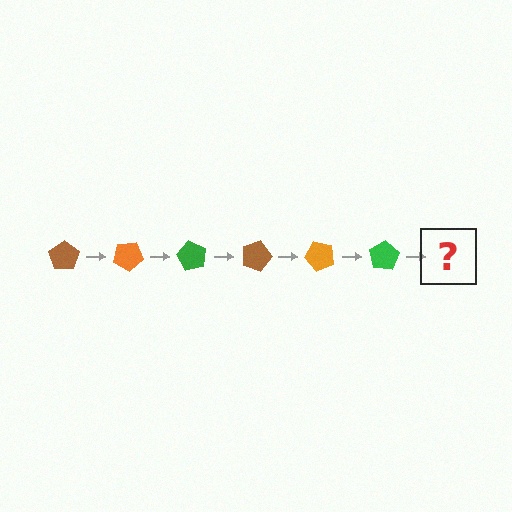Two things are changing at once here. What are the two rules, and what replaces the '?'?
The two rules are that it rotates 30 degrees each step and the color cycles through brown, orange, and green. The '?' should be a brown pentagon, rotated 180 degrees from the start.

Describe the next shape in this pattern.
It should be a brown pentagon, rotated 180 degrees from the start.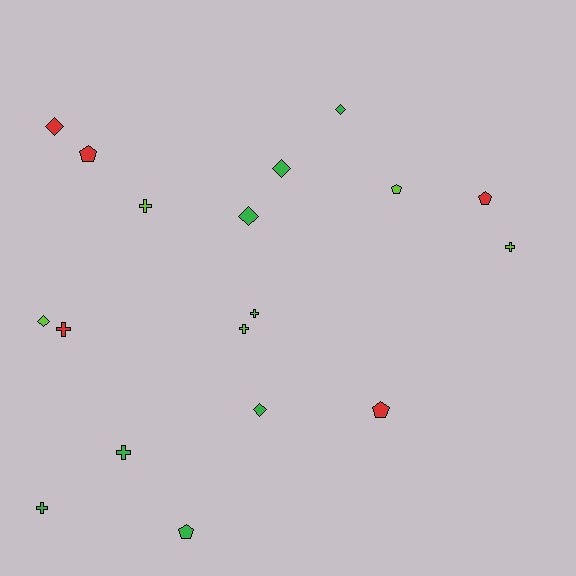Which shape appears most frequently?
Cross, with 7 objects.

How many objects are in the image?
There are 18 objects.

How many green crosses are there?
There are 2 green crosses.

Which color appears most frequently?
Green, with 7 objects.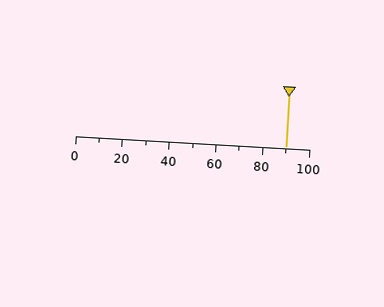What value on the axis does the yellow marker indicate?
The marker indicates approximately 90.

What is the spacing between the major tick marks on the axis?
The major ticks are spaced 20 apart.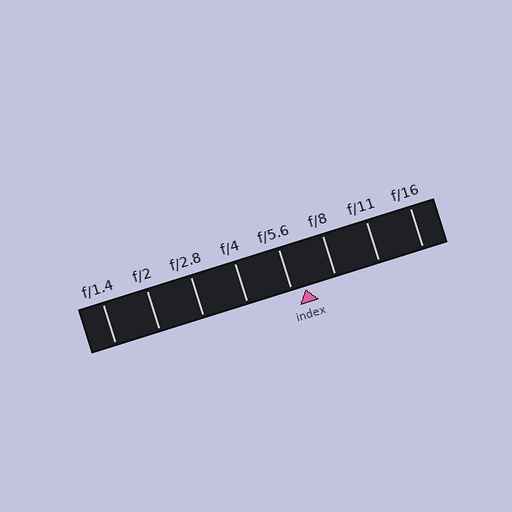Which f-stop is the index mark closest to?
The index mark is closest to f/5.6.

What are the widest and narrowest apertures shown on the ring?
The widest aperture shown is f/1.4 and the narrowest is f/16.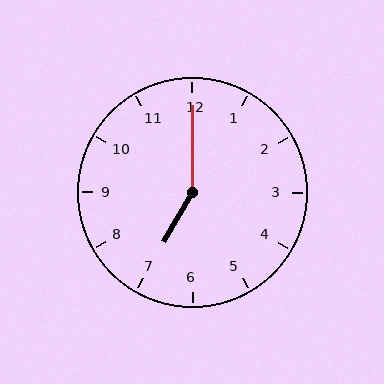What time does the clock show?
7:00.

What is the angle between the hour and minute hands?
Approximately 150 degrees.